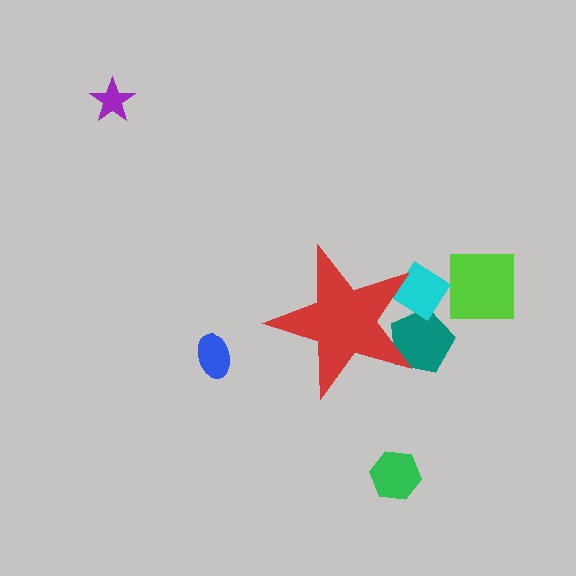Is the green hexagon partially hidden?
No, the green hexagon is fully visible.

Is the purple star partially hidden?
No, the purple star is fully visible.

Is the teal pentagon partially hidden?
Yes, the teal pentagon is partially hidden behind the red star.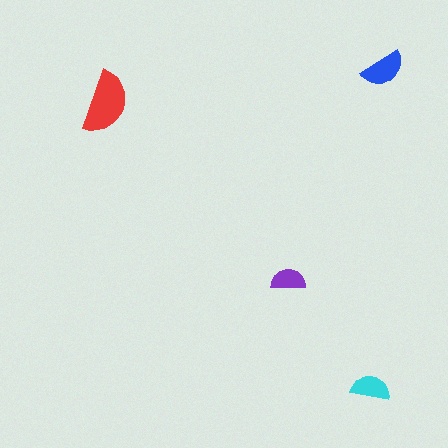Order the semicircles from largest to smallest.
the red one, the blue one, the cyan one, the purple one.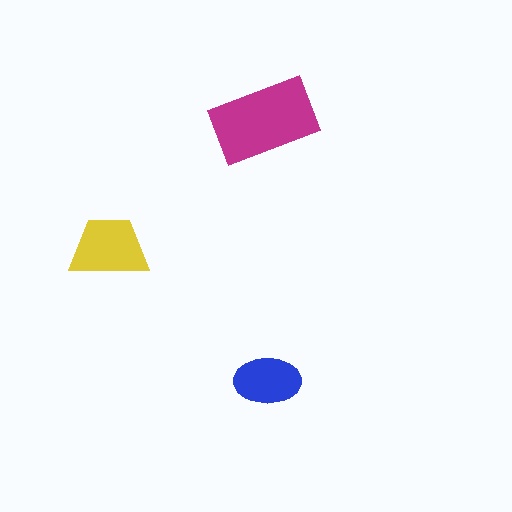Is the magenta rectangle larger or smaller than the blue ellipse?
Larger.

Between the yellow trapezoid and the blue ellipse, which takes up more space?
The yellow trapezoid.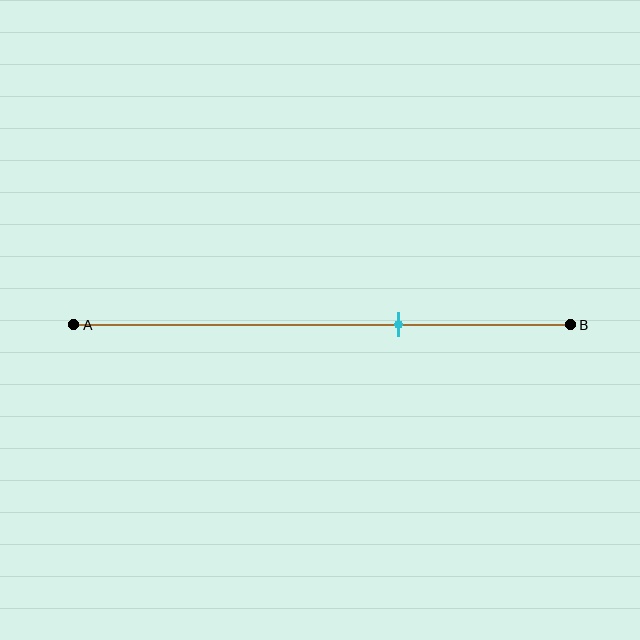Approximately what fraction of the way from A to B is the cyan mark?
The cyan mark is approximately 65% of the way from A to B.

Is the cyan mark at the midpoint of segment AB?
No, the mark is at about 65% from A, not at the 50% midpoint.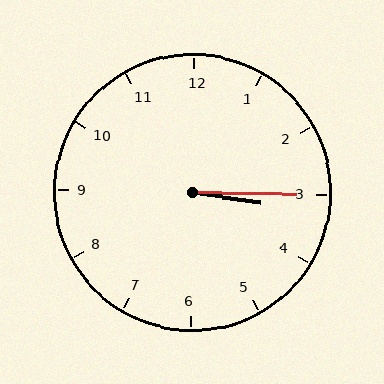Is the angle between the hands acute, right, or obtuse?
It is acute.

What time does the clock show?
3:15.